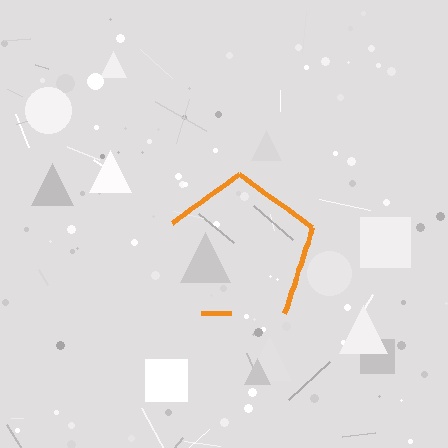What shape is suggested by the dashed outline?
The dashed outline suggests a pentagon.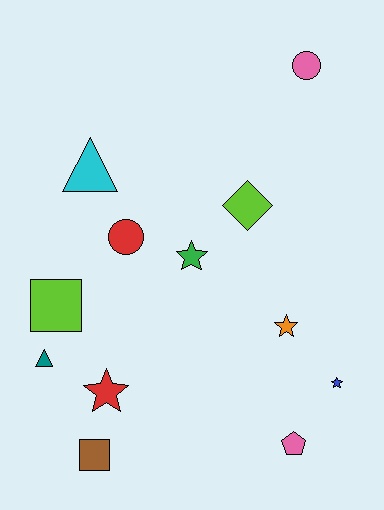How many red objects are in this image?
There are 2 red objects.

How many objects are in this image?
There are 12 objects.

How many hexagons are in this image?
There are no hexagons.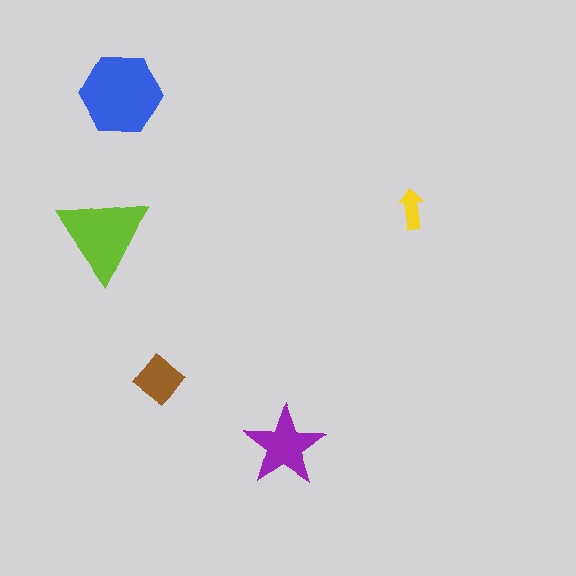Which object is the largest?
The blue hexagon.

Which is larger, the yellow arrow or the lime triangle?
The lime triangle.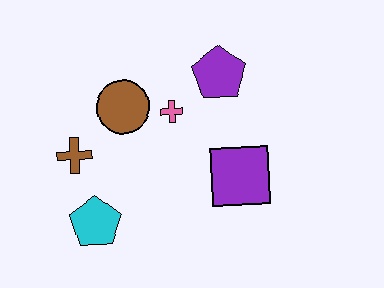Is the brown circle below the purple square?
No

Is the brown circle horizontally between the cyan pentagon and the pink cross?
Yes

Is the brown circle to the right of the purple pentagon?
No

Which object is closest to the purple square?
The pink cross is closest to the purple square.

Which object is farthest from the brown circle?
The purple square is farthest from the brown circle.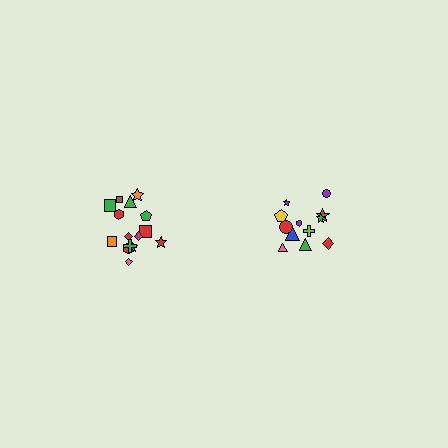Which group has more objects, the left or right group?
The left group.